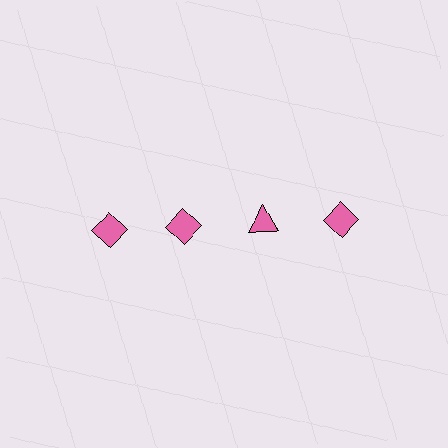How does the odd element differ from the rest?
It has a different shape: triangle instead of diamond.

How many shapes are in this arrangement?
There are 4 shapes arranged in a grid pattern.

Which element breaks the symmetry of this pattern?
The pink triangle in the top row, center column breaks the symmetry. All other shapes are pink diamonds.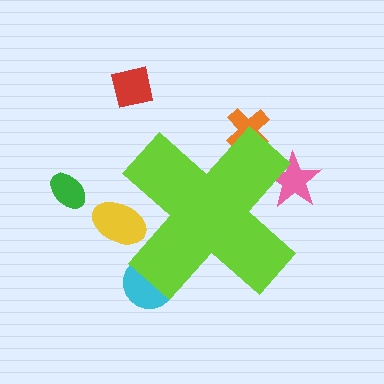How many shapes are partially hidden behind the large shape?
4 shapes are partially hidden.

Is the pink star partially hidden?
Yes, the pink star is partially hidden behind the lime cross.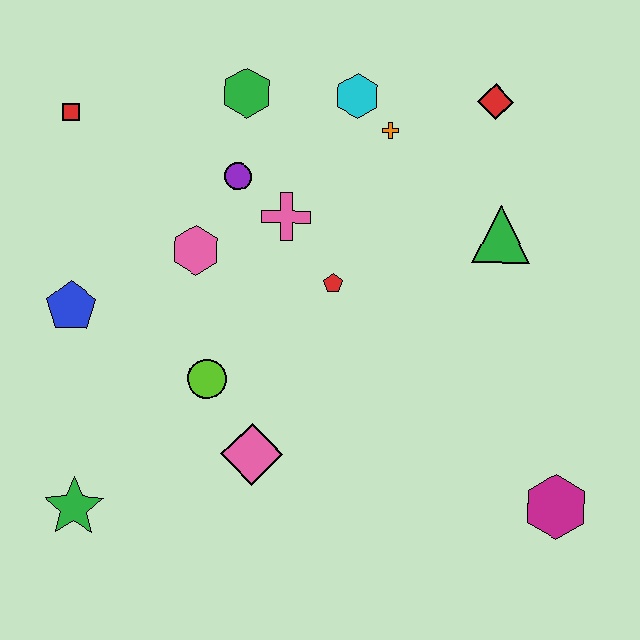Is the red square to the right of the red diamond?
No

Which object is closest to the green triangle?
The red diamond is closest to the green triangle.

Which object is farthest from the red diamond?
The green star is farthest from the red diamond.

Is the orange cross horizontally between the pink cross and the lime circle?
No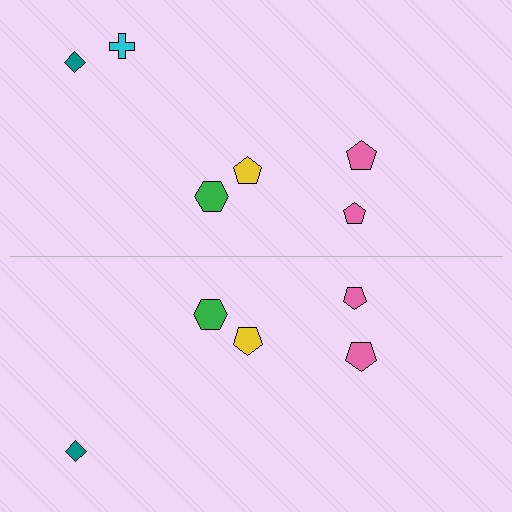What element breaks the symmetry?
A cyan cross is missing from the bottom side.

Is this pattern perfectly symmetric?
No, the pattern is not perfectly symmetric. A cyan cross is missing from the bottom side.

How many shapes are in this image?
There are 11 shapes in this image.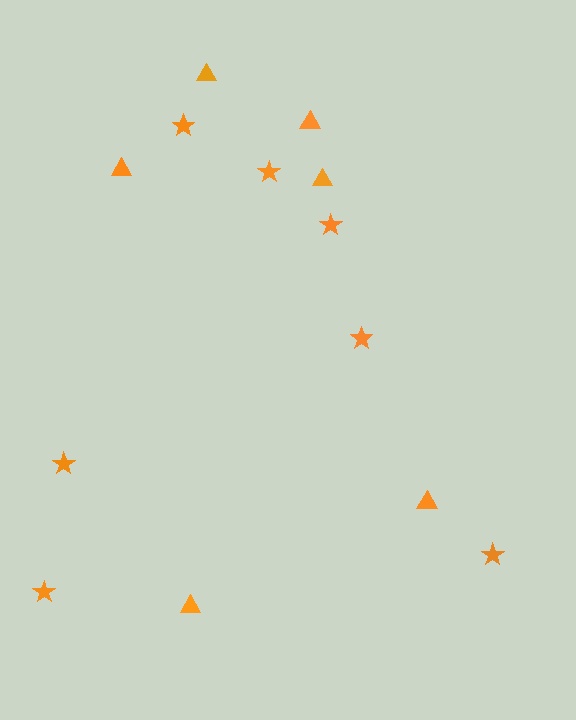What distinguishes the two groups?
There are 2 groups: one group of triangles (6) and one group of stars (7).